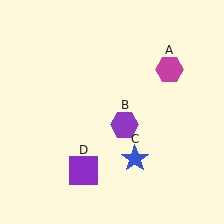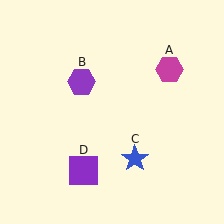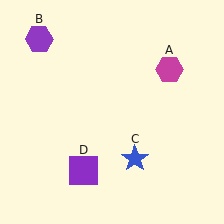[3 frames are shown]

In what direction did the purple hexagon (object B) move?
The purple hexagon (object B) moved up and to the left.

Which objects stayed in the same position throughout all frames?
Magenta hexagon (object A) and blue star (object C) and purple square (object D) remained stationary.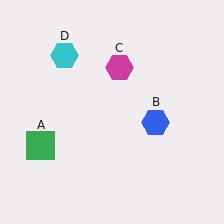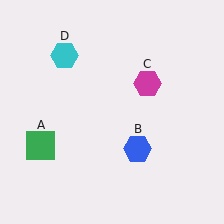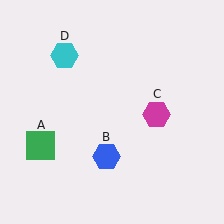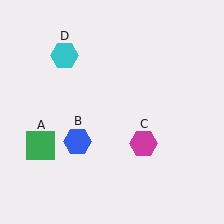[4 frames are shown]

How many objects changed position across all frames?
2 objects changed position: blue hexagon (object B), magenta hexagon (object C).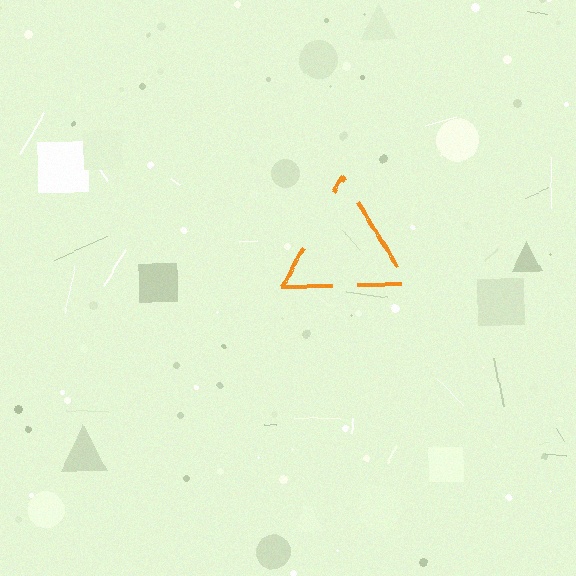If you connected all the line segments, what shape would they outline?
They would outline a triangle.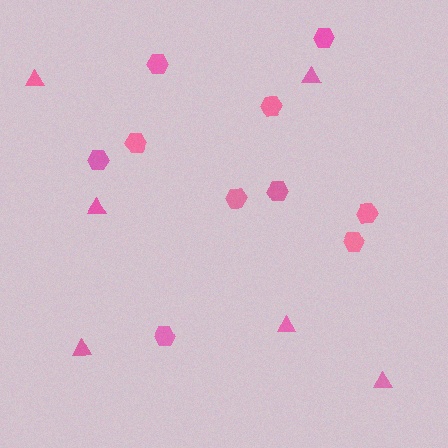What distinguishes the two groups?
There are 2 groups: one group of triangles (6) and one group of hexagons (10).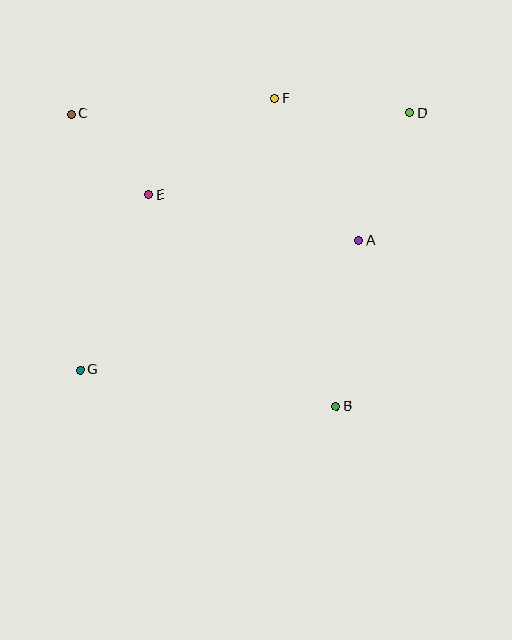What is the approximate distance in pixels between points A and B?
The distance between A and B is approximately 168 pixels.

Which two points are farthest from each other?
Points D and G are farthest from each other.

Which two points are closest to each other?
Points C and E are closest to each other.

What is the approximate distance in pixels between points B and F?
The distance between B and F is approximately 314 pixels.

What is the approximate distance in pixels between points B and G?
The distance between B and G is approximately 258 pixels.